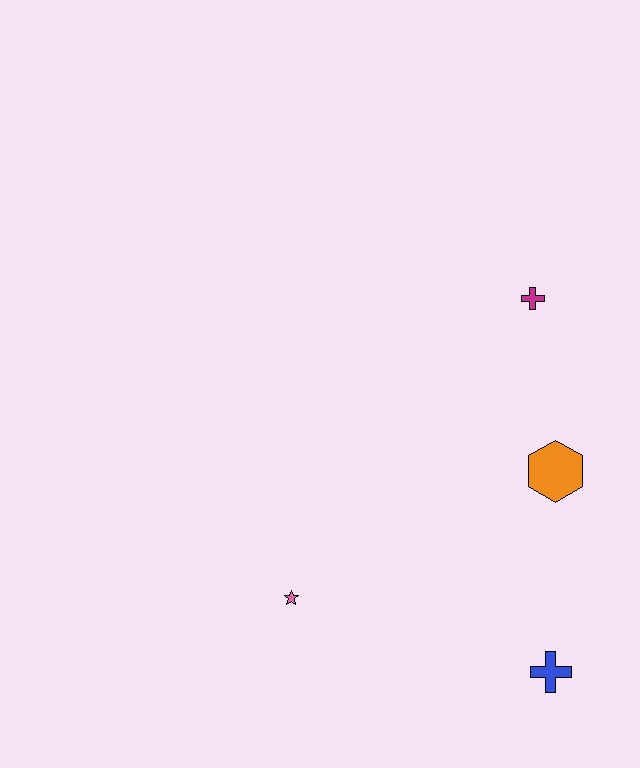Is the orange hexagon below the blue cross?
No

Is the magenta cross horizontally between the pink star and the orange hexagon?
Yes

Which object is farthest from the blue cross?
The magenta cross is farthest from the blue cross.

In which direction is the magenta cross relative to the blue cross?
The magenta cross is above the blue cross.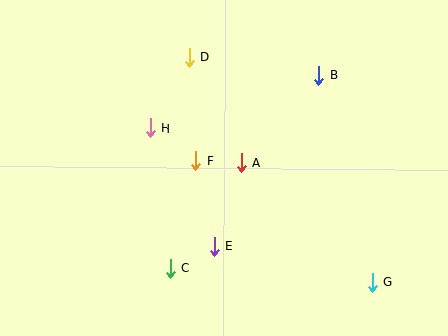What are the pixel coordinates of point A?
Point A is at (241, 163).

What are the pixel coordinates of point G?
Point G is at (372, 283).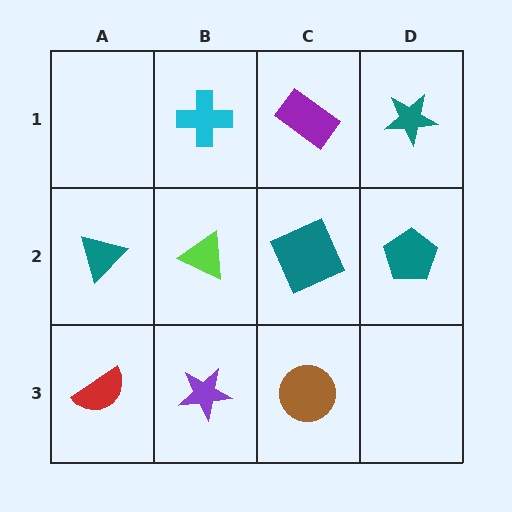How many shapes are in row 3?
3 shapes.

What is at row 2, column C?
A teal square.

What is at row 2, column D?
A teal pentagon.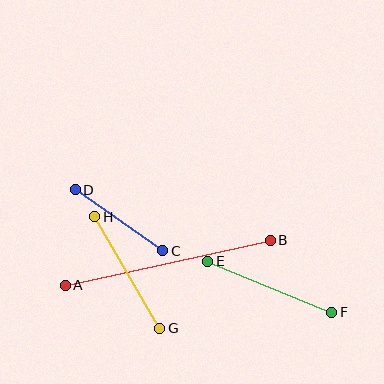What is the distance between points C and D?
The distance is approximately 107 pixels.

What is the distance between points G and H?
The distance is approximately 129 pixels.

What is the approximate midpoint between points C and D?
The midpoint is at approximately (119, 220) pixels.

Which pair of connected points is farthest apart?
Points A and B are farthest apart.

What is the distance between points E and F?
The distance is approximately 134 pixels.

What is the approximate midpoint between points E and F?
The midpoint is at approximately (270, 287) pixels.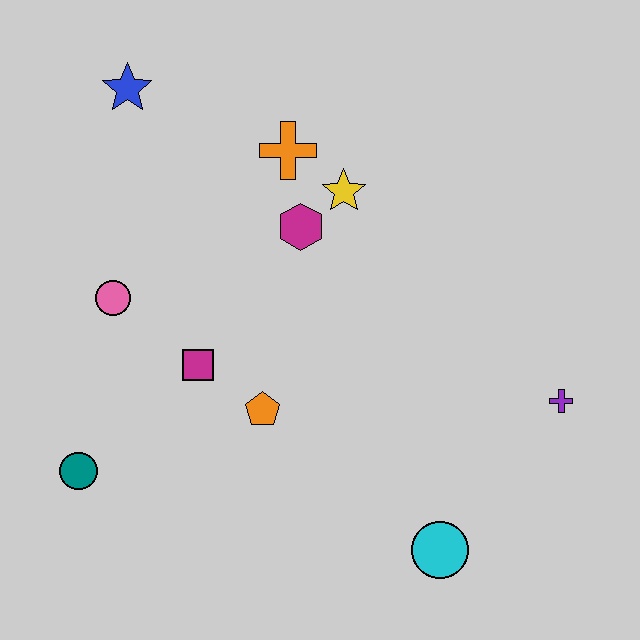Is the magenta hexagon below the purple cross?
No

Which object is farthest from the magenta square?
The purple cross is farthest from the magenta square.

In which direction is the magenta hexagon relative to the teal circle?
The magenta hexagon is above the teal circle.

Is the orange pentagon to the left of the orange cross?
Yes